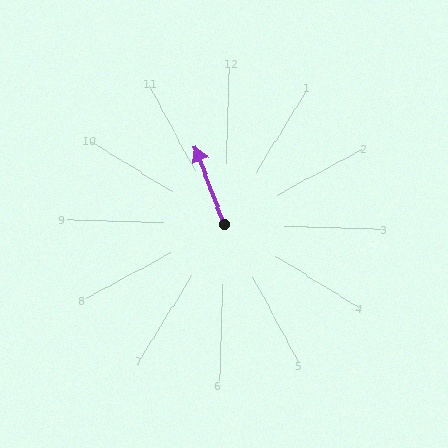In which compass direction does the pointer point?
North.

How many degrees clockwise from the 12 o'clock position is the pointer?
Approximately 338 degrees.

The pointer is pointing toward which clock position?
Roughly 11 o'clock.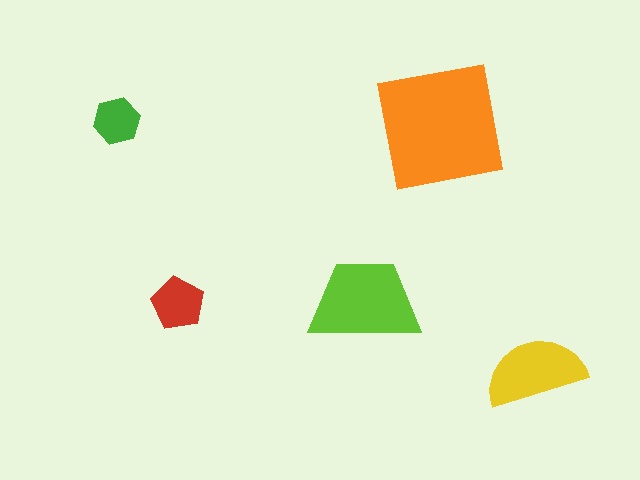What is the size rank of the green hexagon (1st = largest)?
5th.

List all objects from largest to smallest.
The orange square, the lime trapezoid, the yellow semicircle, the red pentagon, the green hexagon.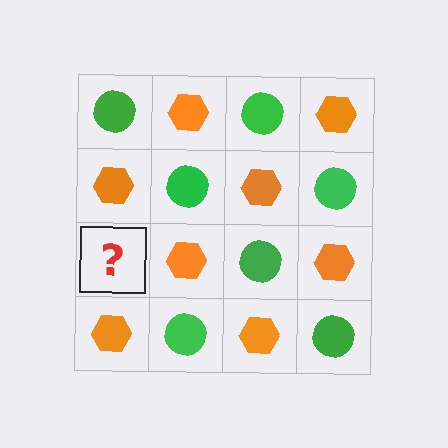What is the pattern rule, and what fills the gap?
The rule is that it alternates green circle and orange hexagon in a checkerboard pattern. The gap should be filled with a green circle.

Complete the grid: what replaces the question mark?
The question mark should be replaced with a green circle.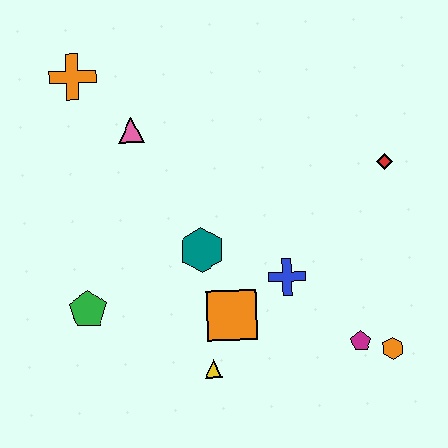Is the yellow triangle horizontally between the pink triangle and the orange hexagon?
Yes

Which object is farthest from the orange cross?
The orange hexagon is farthest from the orange cross.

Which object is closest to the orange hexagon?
The magenta pentagon is closest to the orange hexagon.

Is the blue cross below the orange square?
No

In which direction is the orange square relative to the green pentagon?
The orange square is to the right of the green pentagon.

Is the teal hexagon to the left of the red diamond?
Yes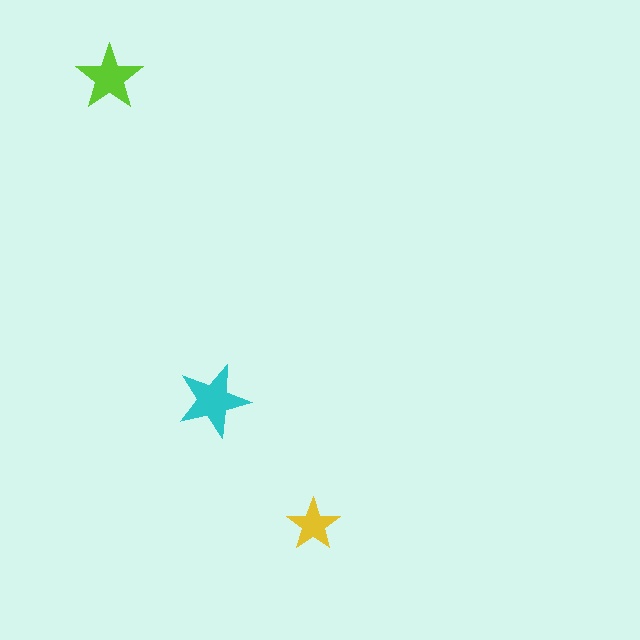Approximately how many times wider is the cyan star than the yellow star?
About 1.5 times wider.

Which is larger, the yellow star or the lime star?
The lime one.